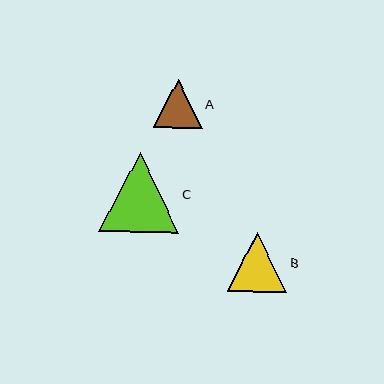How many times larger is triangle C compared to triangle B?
Triangle C is approximately 1.3 times the size of triangle B.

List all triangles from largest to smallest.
From largest to smallest: C, B, A.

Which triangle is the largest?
Triangle C is the largest with a size of approximately 80 pixels.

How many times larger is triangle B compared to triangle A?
Triangle B is approximately 1.2 times the size of triangle A.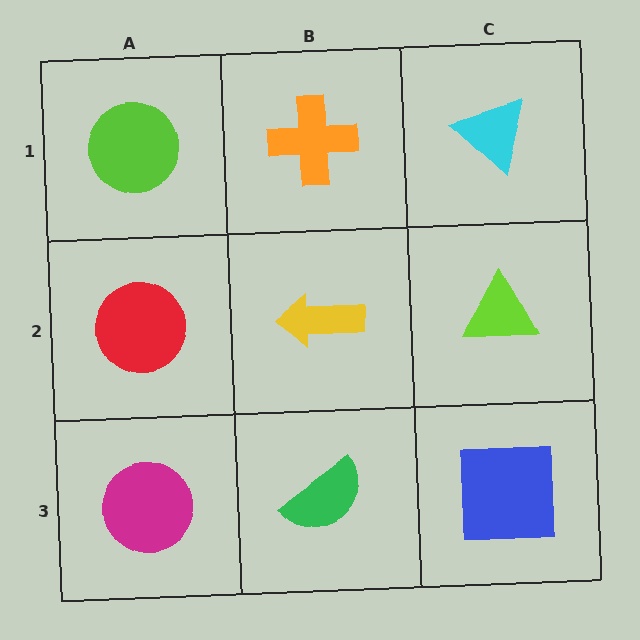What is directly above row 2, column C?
A cyan triangle.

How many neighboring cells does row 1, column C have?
2.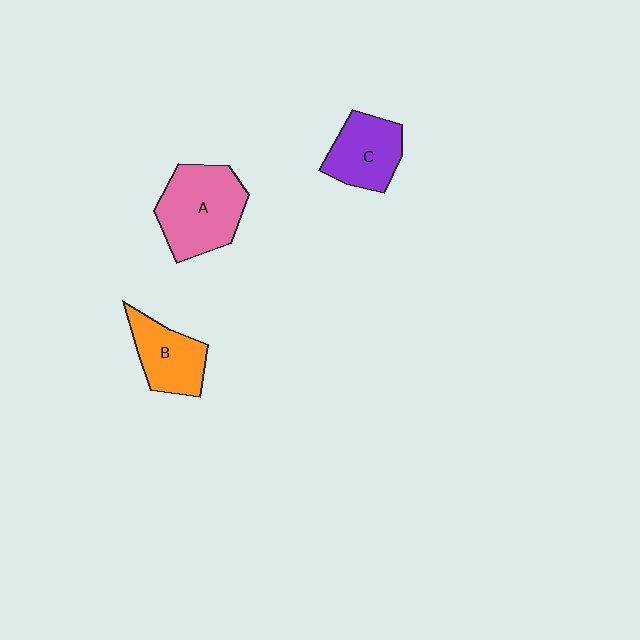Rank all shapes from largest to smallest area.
From largest to smallest: A (pink), C (purple), B (orange).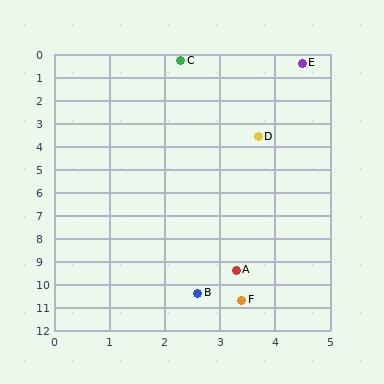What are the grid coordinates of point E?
Point E is at approximately (4.5, 0.4).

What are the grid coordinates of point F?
Point F is at approximately (3.4, 10.7).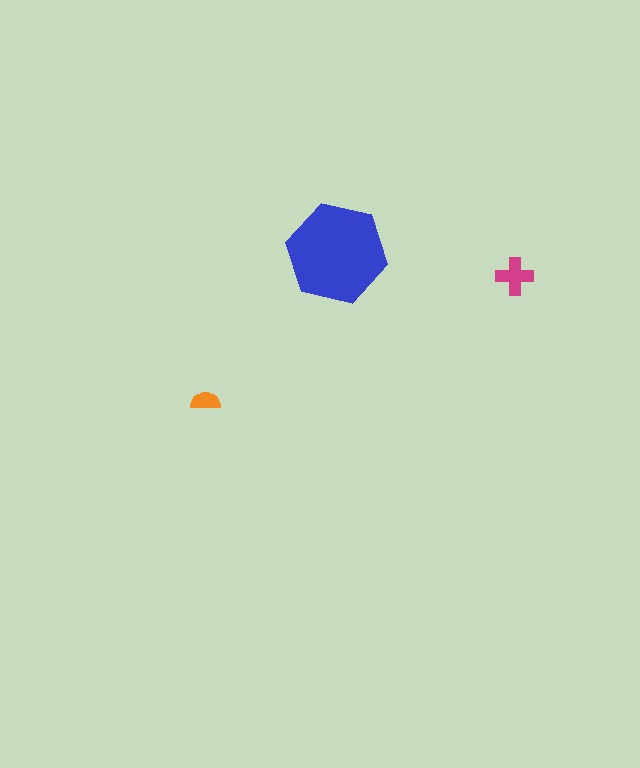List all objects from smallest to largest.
The orange semicircle, the magenta cross, the blue hexagon.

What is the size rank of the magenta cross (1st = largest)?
2nd.